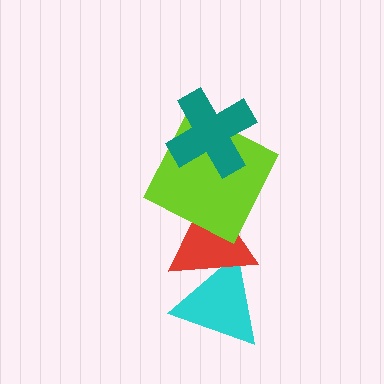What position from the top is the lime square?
The lime square is 2nd from the top.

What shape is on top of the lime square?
The teal cross is on top of the lime square.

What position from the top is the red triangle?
The red triangle is 3rd from the top.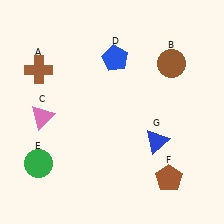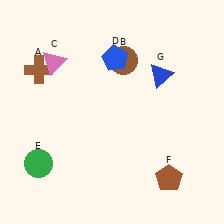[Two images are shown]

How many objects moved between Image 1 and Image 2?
3 objects moved between the two images.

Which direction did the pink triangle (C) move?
The pink triangle (C) moved up.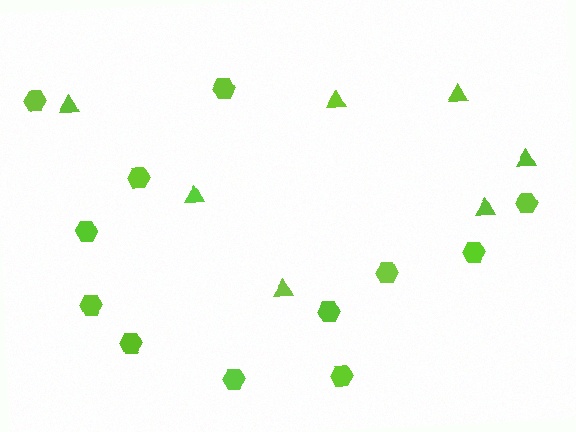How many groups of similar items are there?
There are 2 groups: one group of triangles (7) and one group of hexagons (12).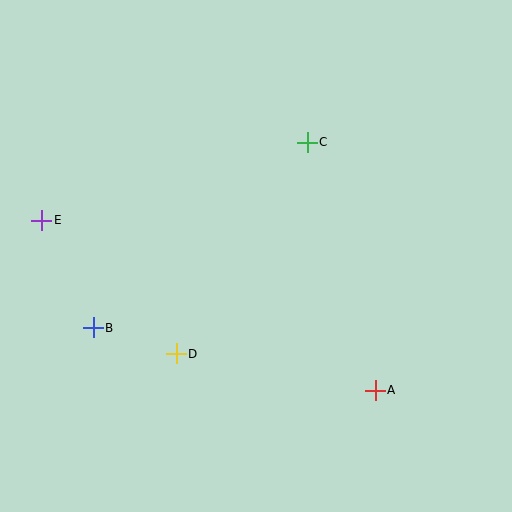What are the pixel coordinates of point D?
Point D is at (176, 354).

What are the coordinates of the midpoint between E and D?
The midpoint between E and D is at (109, 287).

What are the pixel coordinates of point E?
Point E is at (42, 220).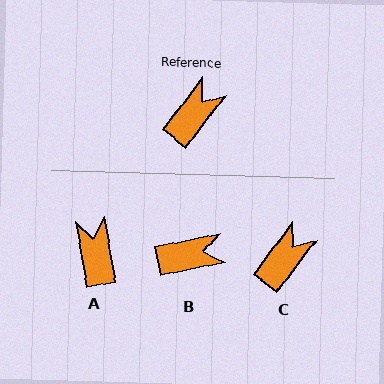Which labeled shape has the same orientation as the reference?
C.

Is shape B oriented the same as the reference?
No, it is off by about 42 degrees.